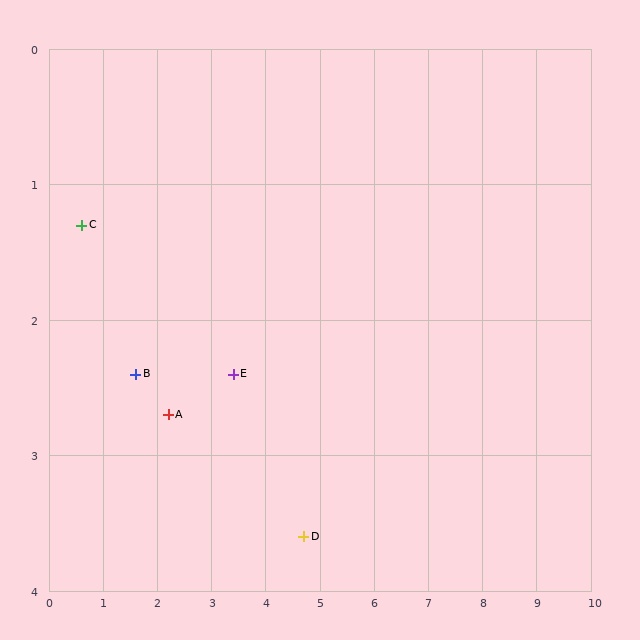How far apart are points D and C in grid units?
Points D and C are about 4.7 grid units apart.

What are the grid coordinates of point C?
Point C is at approximately (0.6, 1.3).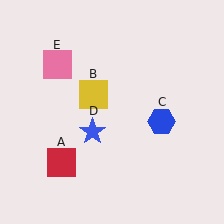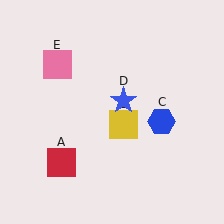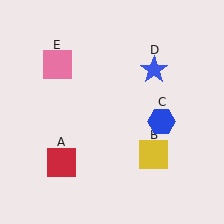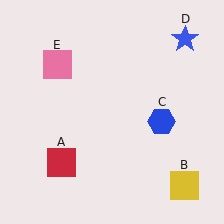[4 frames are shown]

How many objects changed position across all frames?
2 objects changed position: yellow square (object B), blue star (object D).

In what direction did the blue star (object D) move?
The blue star (object D) moved up and to the right.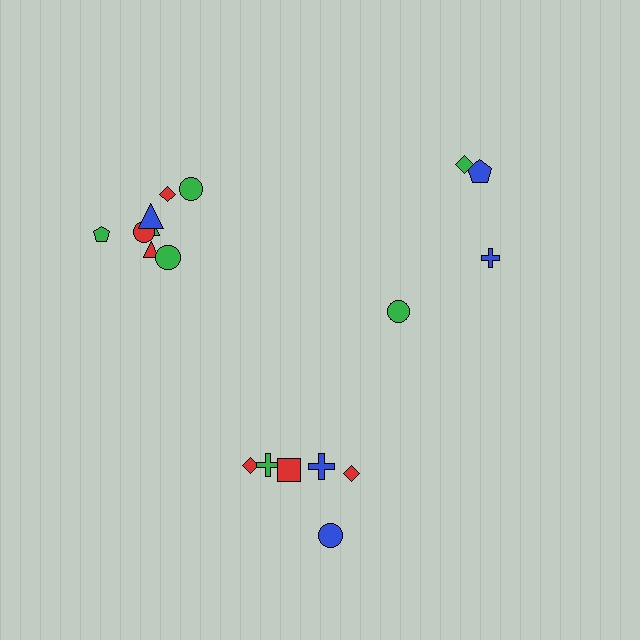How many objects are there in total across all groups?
There are 18 objects.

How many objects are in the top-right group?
There are 4 objects.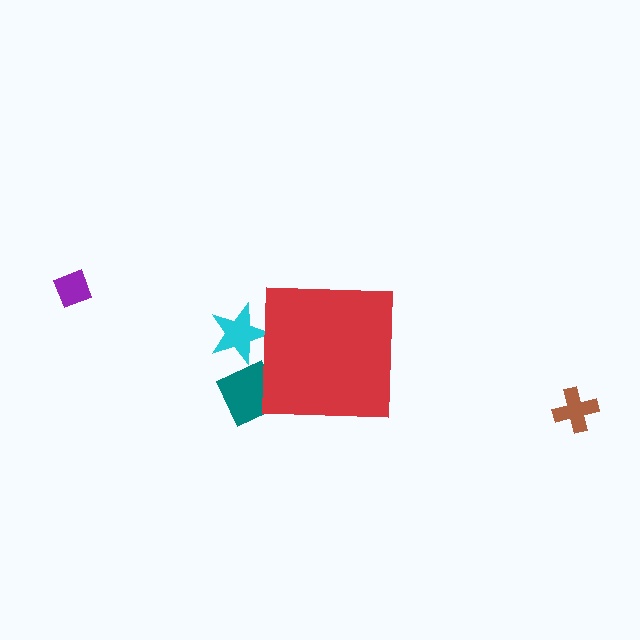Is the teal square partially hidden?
Yes, the teal square is partially hidden behind the red square.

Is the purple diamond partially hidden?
No, the purple diamond is fully visible.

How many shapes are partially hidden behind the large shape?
2 shapes are partially hidden.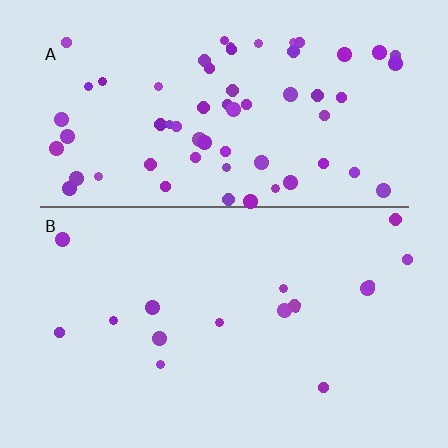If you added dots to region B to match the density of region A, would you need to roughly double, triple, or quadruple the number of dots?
Approximately quadruple.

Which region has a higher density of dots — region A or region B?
A (the top).